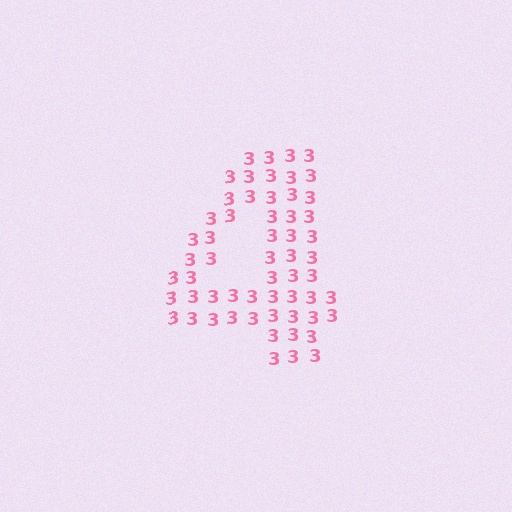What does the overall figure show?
The overall figure shows the digit 4.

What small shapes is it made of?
It is made of small digit 3's.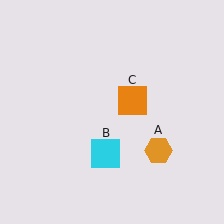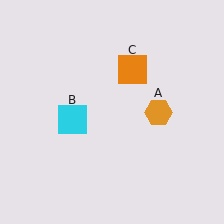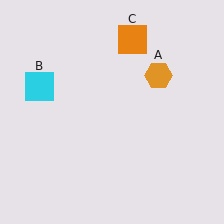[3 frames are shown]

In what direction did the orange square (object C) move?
The orange square (object C) moved up.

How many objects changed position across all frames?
3 objects changed position: orange hexagon (object A), cyan square (object B), orange square (object C).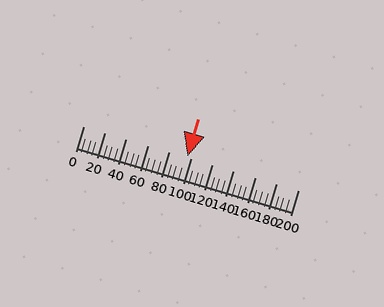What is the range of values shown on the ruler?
The ruler shows values from 0 to 200.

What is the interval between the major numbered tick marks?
The major tick marks are spaced 20 units apart.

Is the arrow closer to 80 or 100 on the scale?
The arrow is closer to 100.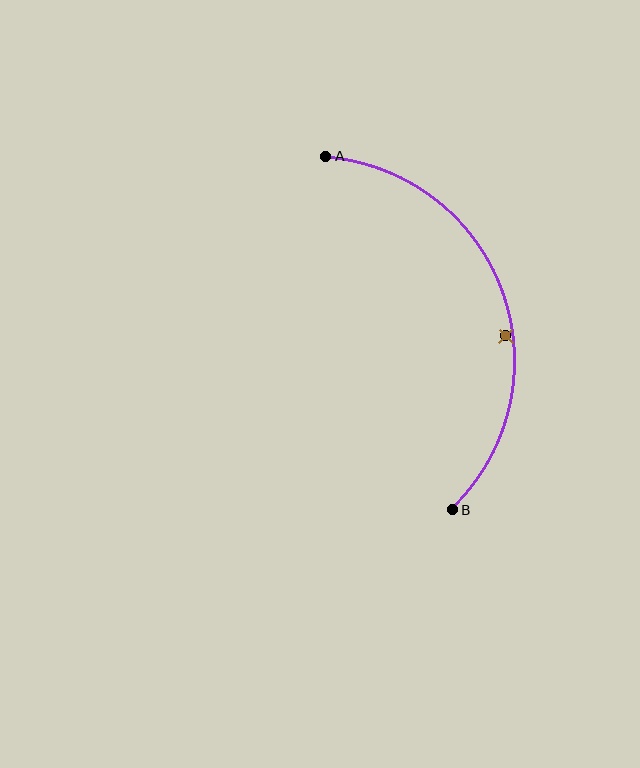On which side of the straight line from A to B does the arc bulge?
The arc bulges to the right of the straight line connecting A and B.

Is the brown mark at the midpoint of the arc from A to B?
No — the brown mark does not lie on the arc at all. It sits slightly inside the curve.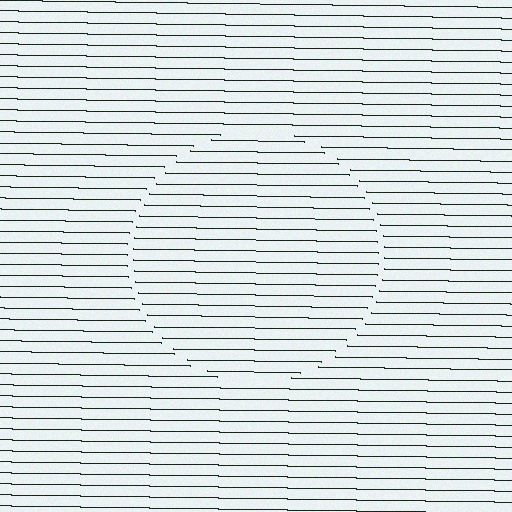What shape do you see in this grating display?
An illusory circle. The interior of the shape contains the same grating, shifted by half a period — the contour is defined by the phase discontinuity where line-ends from the inner and outer gratings abut.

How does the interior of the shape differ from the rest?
The interior of the shape contains the same grating, shifted by half a period — the contour is defined by the phase discontinuity where line-ends from the inner and outer gratings abut.